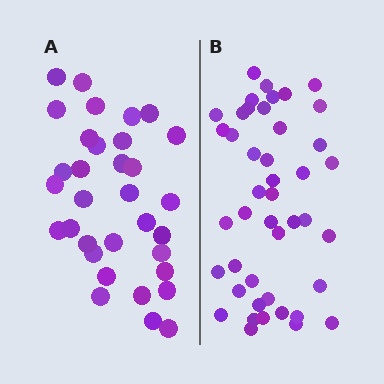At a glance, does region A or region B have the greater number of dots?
Region B (the right region) has more dots.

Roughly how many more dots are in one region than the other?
Region B has roughly 12 or so more dots than region A.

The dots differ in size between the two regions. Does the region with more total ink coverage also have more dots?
No. Region A has more total ink coverage because its dots are larger, but region B actually contains more individual dots. Total area can be misleading — the number of items is what matters here.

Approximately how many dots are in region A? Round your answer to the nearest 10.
About 30 dots. (The exact count is 33, which rounds to 30.)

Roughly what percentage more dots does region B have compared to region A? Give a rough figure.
About 35% more.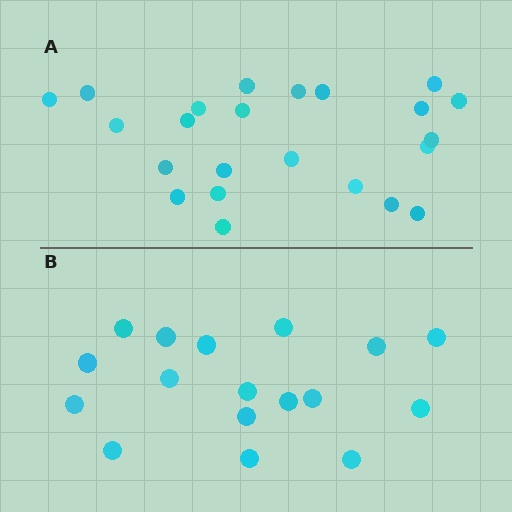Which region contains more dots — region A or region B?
Region A (the top region) has more dots.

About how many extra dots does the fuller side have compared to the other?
Region A has about 6 more dots than region B.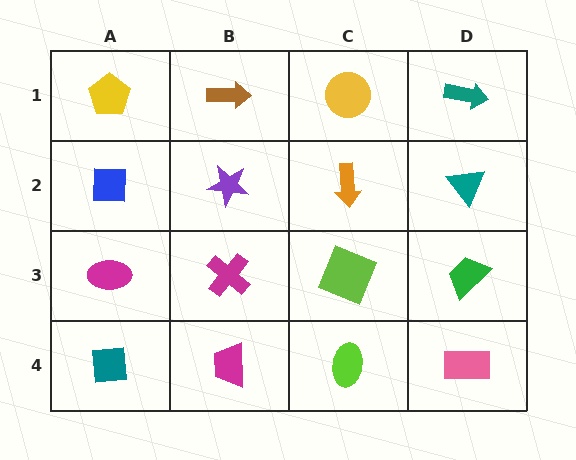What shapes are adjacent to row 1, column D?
A teal triangle (row 2, column D), a yellow circle (row 1, column C).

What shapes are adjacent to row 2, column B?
A brown arrow (row 1, column B), a magenta cross (row 3, column B), a blue square (row 2, column A), an orange arrow (row 2, column C).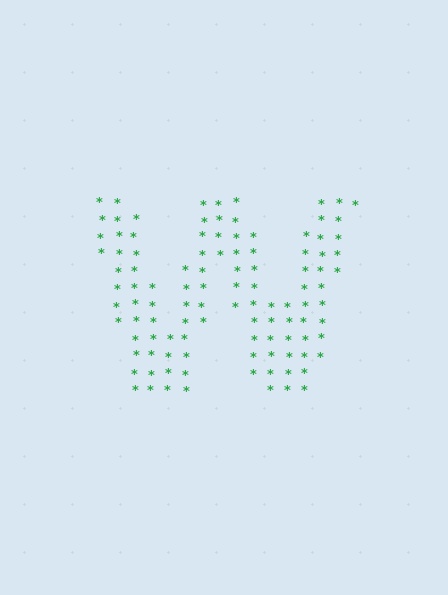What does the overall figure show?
The overall figure shows the letter W.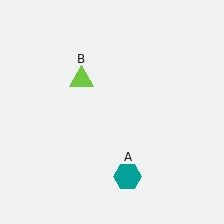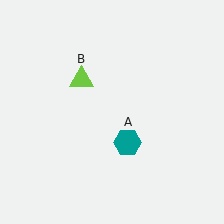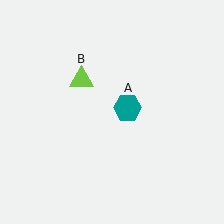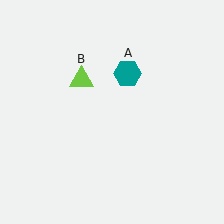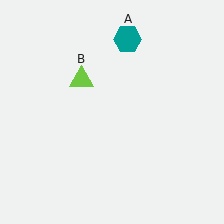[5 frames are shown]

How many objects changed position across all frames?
1 object changed position: teal hexagon (object A).